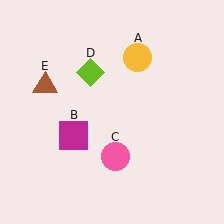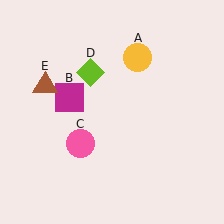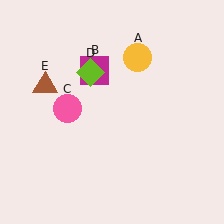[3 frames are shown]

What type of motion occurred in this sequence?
The magenta square (object B), pink circle (object C) rotated clockwise around the center of the scene.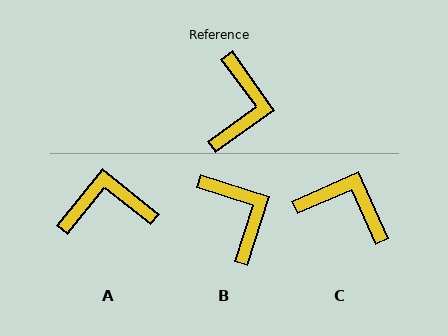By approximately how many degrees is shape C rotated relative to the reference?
Approximately 78 degrees counter-clockwise.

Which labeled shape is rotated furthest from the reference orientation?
A, about 106 degrees away.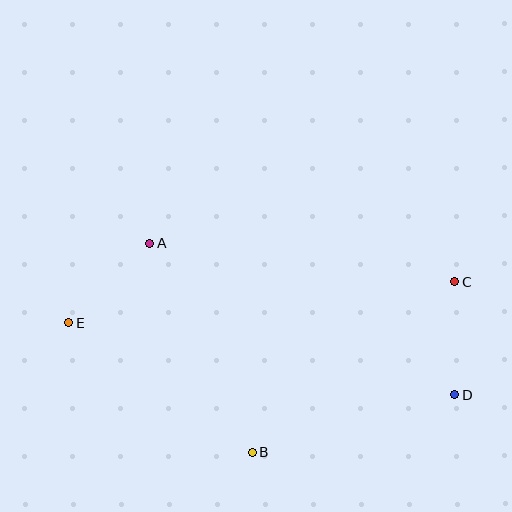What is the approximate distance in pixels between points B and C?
The distance between B and C is approximately 264 pixels.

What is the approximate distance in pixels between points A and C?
The distance between A and C is approximately 307 pixels.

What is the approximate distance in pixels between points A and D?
The distance between A and D is approximately 341 pixels.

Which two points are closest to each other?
Points C and D are closest to each other.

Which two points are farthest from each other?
Points D and E are farthest from each other.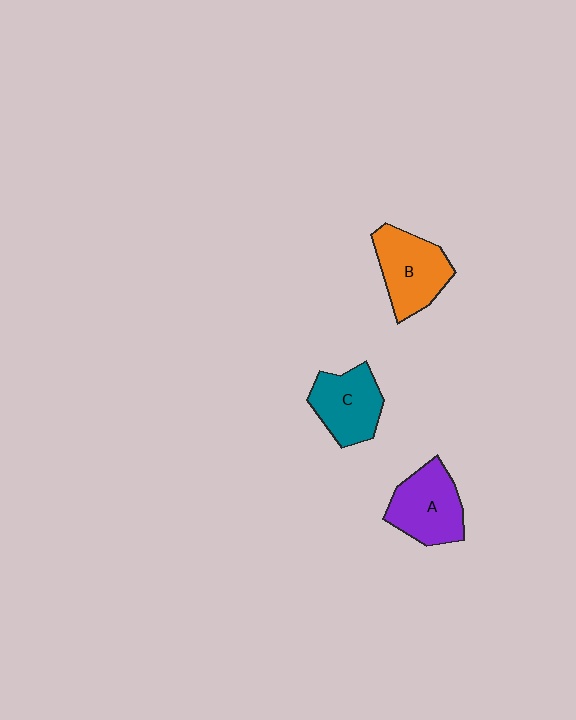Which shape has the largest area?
Shape B (orange).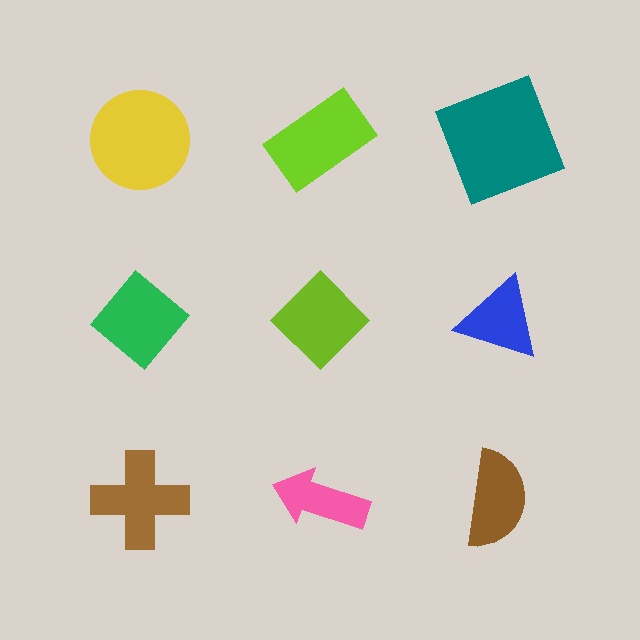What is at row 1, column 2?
A lime rectangle.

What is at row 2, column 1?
A green diamond.